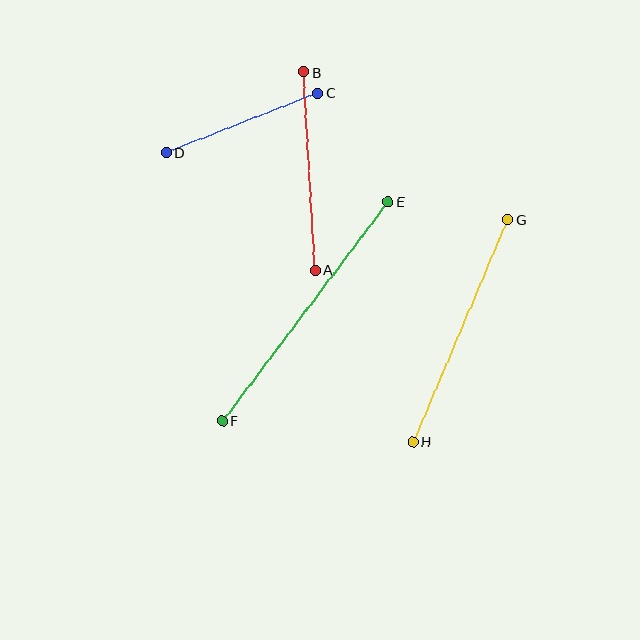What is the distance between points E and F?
The distance is approximately 274 pixels.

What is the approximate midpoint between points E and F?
The midpoint is at approximately (305, 311) pixels.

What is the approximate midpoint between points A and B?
The midpoint is at approximately (309, 171) pixels.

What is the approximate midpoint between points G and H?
The midpoint is at approximately (460, 331) pixels.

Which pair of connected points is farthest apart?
Points E and F are farthest apart.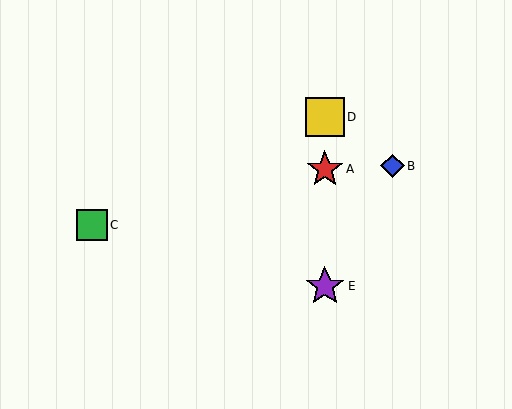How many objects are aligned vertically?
3 objects (A, D, E) are aligned vertically.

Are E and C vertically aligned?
No, E is at x≈325 and C is at x≈92.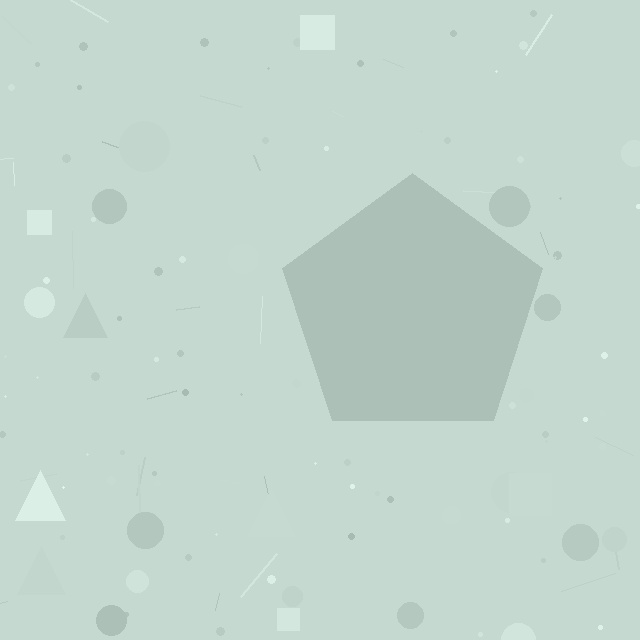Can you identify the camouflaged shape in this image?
The camouflaged shape is a pentagon.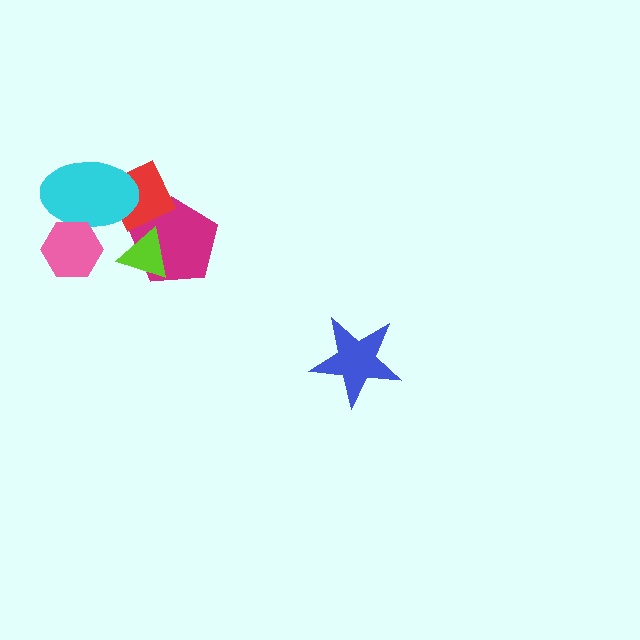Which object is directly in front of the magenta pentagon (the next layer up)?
The red diamond is directly in front of the magenta pentagon.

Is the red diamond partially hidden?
Yes, it is partially covered by another shape.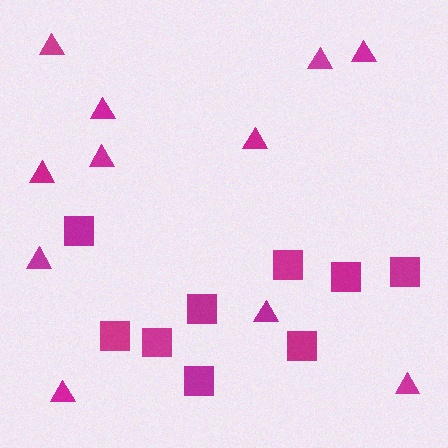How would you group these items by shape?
There are 2 groups: one group of triangles (11) and one group of squares (9).